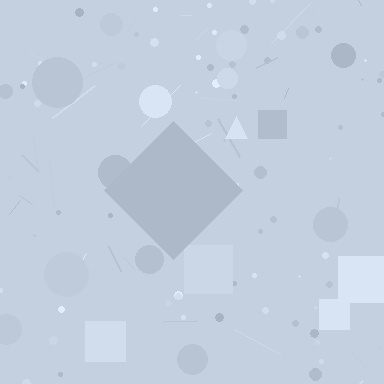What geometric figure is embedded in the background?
A diamond is embedded in the background.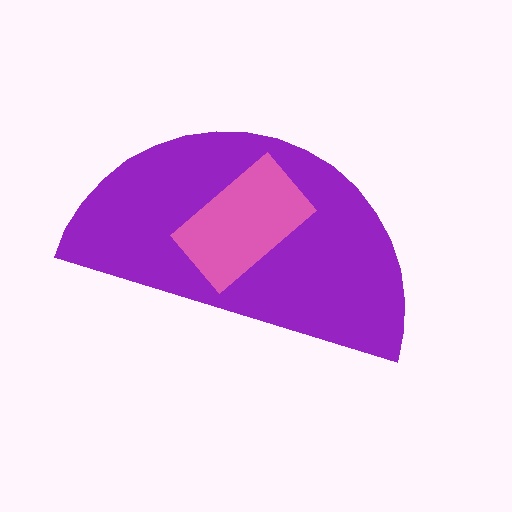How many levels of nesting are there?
2.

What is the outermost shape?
The purple semicircle.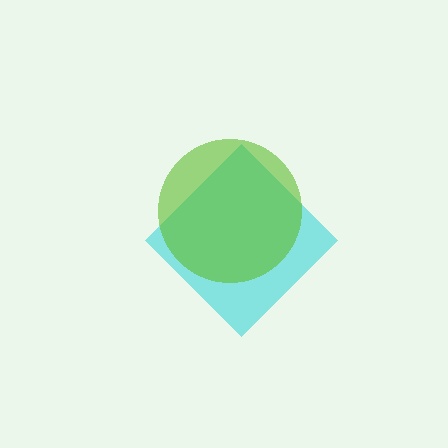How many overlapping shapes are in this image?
There are 2 overlapping shapes in the image.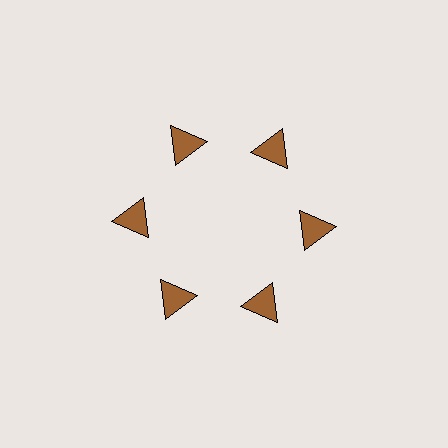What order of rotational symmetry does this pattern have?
This pattern has 6-fold rotational symmetry.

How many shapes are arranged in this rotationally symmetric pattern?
There are 6 shapes, arranged in 6 groups of 1.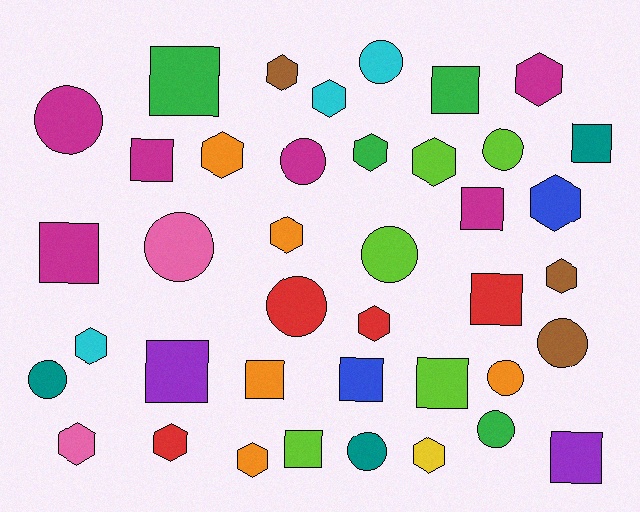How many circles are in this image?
There are 12 circles.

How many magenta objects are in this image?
There are 6 magenta objects.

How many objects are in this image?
There are 40 objects.